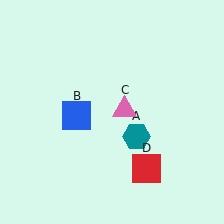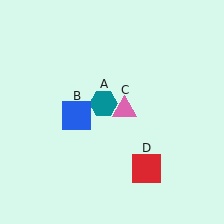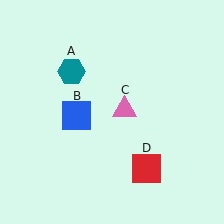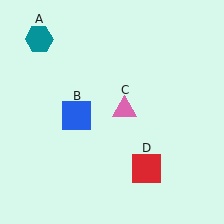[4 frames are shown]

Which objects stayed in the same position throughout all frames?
Blue square (object B) and pink triangle (object C) and red square (object D) remained stationary.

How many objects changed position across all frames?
1 object changed position: teal hexagon (object A).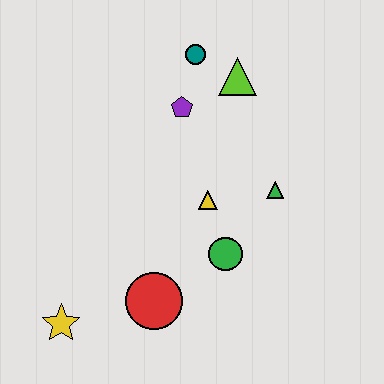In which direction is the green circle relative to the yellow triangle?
The green circle is below the yellow triangle.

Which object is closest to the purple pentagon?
The teal circle is closest to the purple pentagon.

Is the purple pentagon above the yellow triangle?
Yes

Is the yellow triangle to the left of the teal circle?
No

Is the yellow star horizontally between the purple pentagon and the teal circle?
No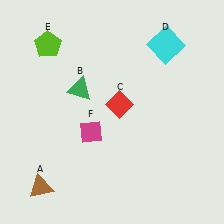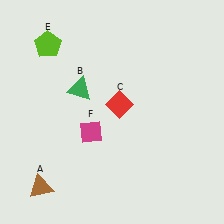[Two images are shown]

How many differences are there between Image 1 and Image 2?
There is 1 difference between the two images.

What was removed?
The cyan square (D) was removed in Image 2.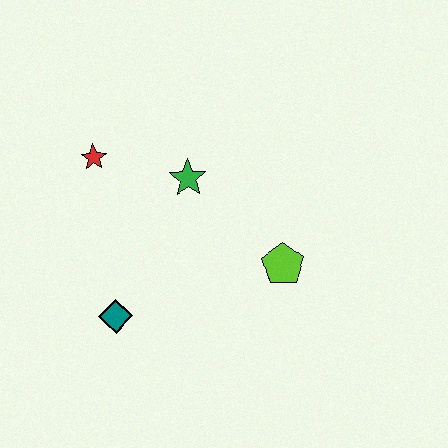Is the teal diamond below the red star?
Yes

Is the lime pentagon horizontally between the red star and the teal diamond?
No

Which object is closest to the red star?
The green star is closest to the red star.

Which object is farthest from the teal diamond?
The lime pentagon is farthest from the teal diamond.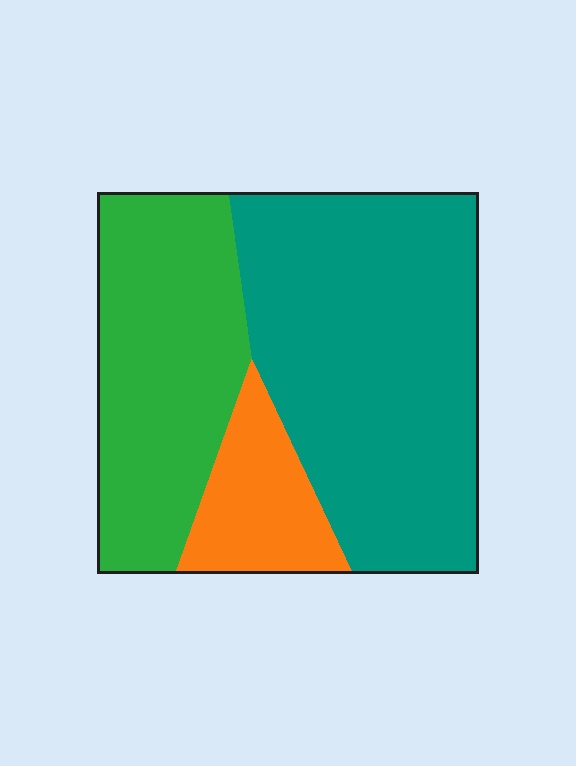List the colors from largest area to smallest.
From largest to smallest: teal, green, orange.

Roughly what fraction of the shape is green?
Green takes up between a third and a half of the shape.